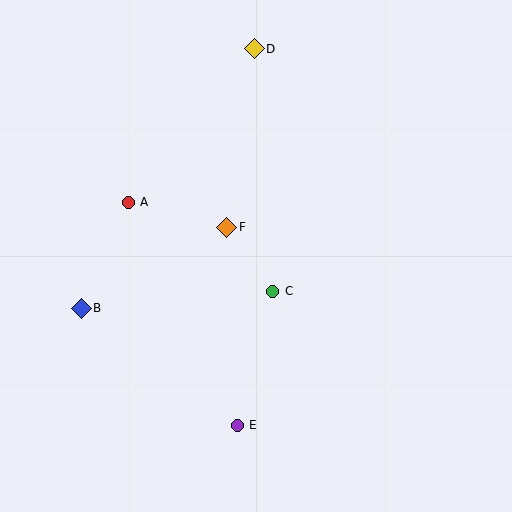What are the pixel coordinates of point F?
Point F is at (227, 227).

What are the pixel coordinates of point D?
Point D is at (254, 49).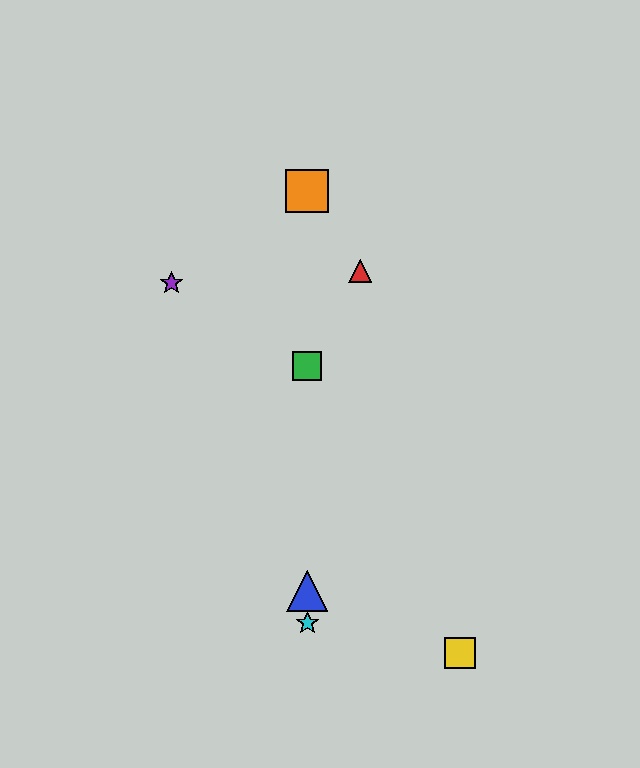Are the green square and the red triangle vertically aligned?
No, the green square is at x≈307 and the red triangle is at x≈360.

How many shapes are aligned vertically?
4 shapes (the blue triangle, the green square, the orange square, the cyan star) are aligned vertically.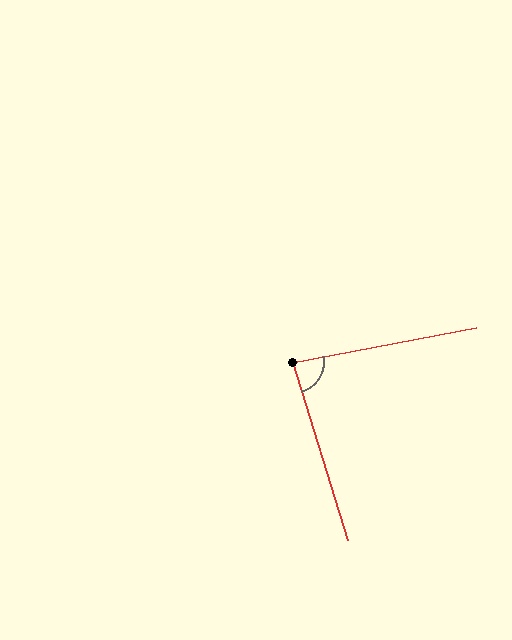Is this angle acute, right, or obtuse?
It is acute.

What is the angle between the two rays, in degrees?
Approximately 84 degrees.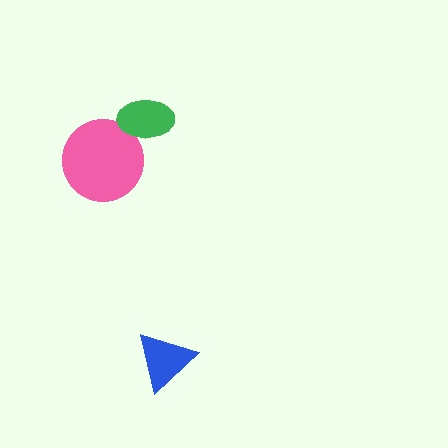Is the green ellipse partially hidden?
No, no other shape covers it.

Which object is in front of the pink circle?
The green ellipse is in front of the pink circle.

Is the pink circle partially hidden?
Yes, it is partially covered by another shape.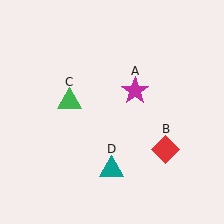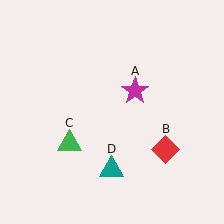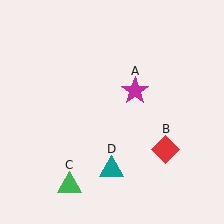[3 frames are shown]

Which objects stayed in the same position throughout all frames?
Magenta star (object A) and red diamond (object B) and teal triangle (object D) remained stationary.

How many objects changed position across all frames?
1 object changed position: green triangle (object C).